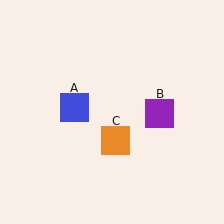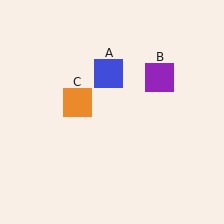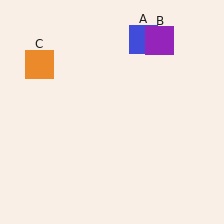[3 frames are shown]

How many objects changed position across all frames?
3 objects changed position: blue square (object A), purple square (object B), orange square (object C).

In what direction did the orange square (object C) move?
The orange square (object C) moved up and to the left.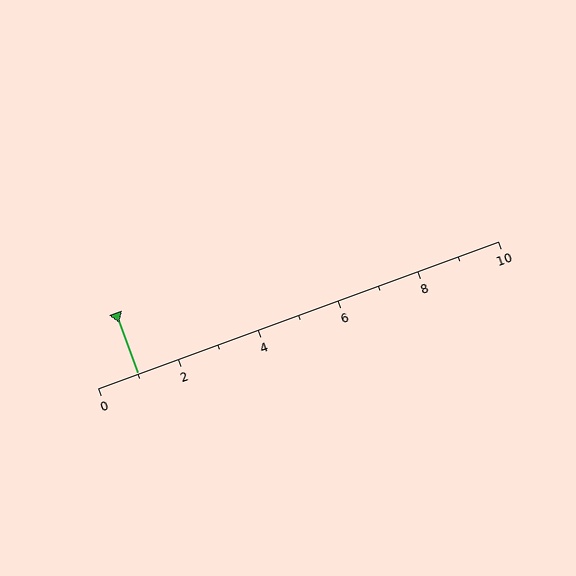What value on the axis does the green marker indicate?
The marker indicates approximately 1.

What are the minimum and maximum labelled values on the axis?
The axis runs from 0 to 10.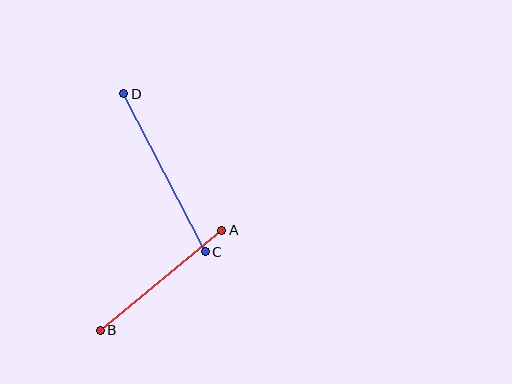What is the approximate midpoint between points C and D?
The midpoint is at approximately (164, 173) pixels.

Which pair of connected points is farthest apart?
Points C and D are farthest apart.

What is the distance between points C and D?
The distance is approximately 178 pixels.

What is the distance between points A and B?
The distance is approximately 157 pixels.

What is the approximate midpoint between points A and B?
The midpoint is at approximately (161, 280) pixels.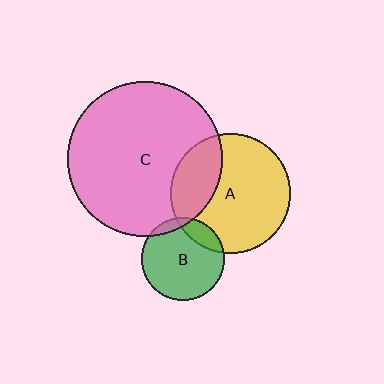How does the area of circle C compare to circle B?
Approximately 3.5 times.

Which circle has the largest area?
Circle C (pink).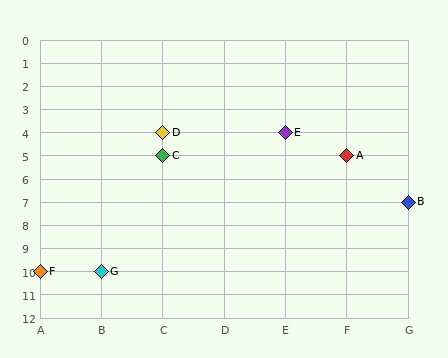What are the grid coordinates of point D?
Point D is at grid coordinates (C, 4).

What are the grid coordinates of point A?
Point A is at grid coordinates (F, 5).